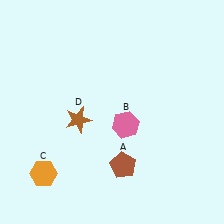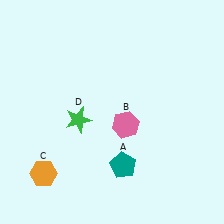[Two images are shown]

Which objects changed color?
A changed from brown to teal. D changed from brown to green.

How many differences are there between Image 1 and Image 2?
There are 2 differences between the two images.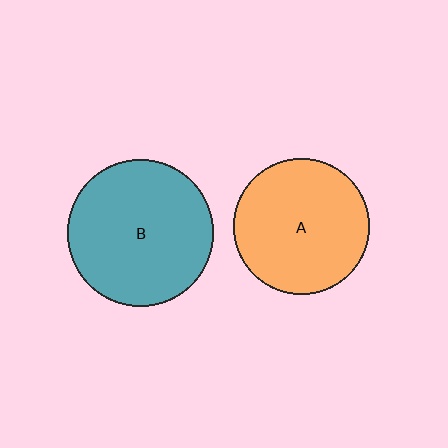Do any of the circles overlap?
No, none of the circles overlap.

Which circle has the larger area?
Circle B (teal).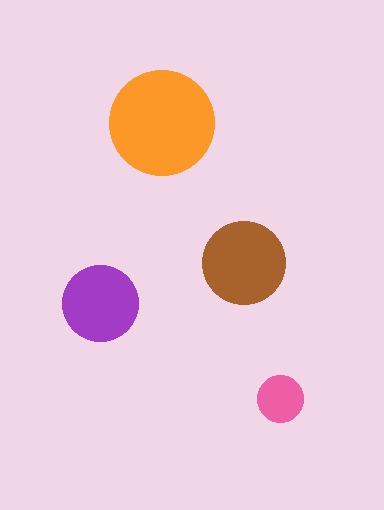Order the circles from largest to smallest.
the orange one, the brown one, the purple one, the pink one.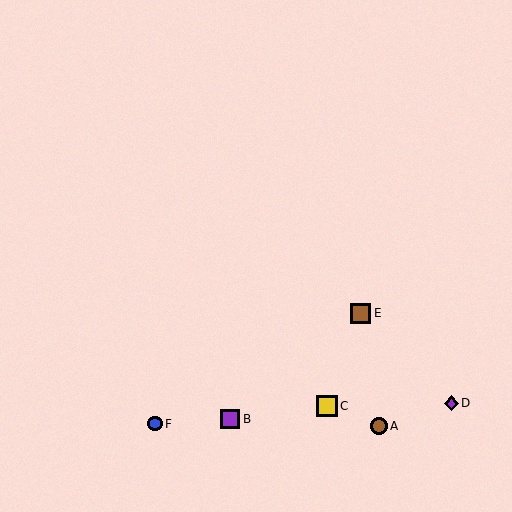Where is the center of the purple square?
The center of the purple square is at (230, 419).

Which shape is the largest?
The yellow square (labeled C) is the largest.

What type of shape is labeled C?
Shape C is a yellow square.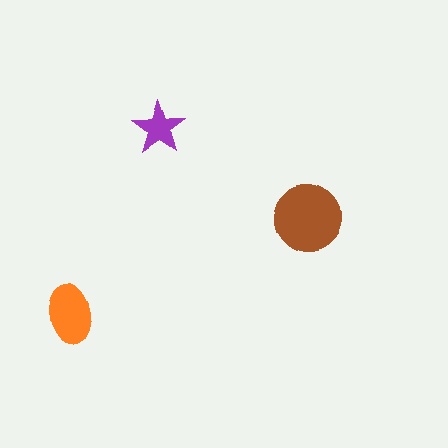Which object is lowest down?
The orange ellipse is bottommost.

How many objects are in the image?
There are 3 objects in the image.